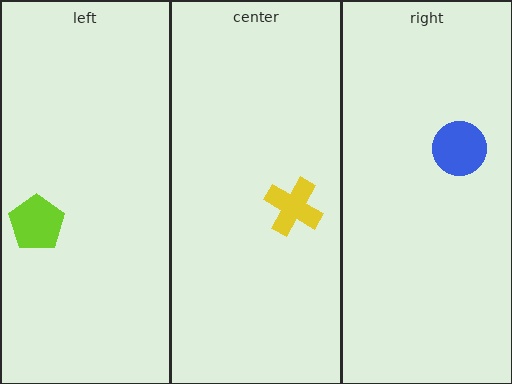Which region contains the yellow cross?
The center region.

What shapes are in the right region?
The blue circle.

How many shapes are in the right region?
1.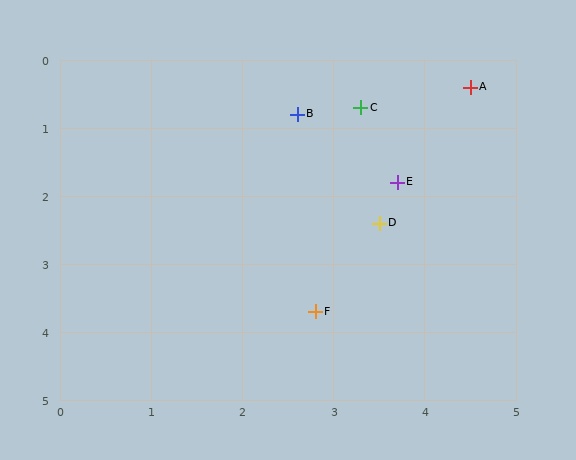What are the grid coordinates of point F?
Point F is at approximately (2.8, 3.7).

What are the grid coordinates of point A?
Point A is at approximately (4.5, 0.4).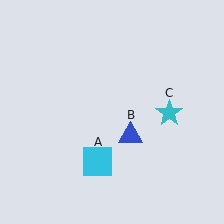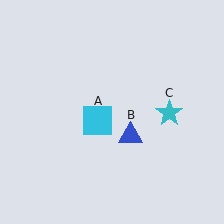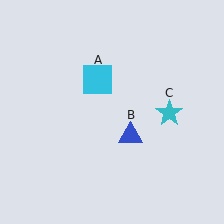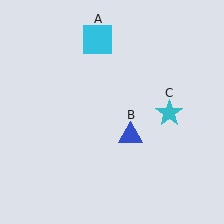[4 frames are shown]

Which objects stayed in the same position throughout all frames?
Blue triangle (object B) and cyan star (object C) remained stationary.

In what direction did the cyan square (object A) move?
The cyan square (object A) moved up.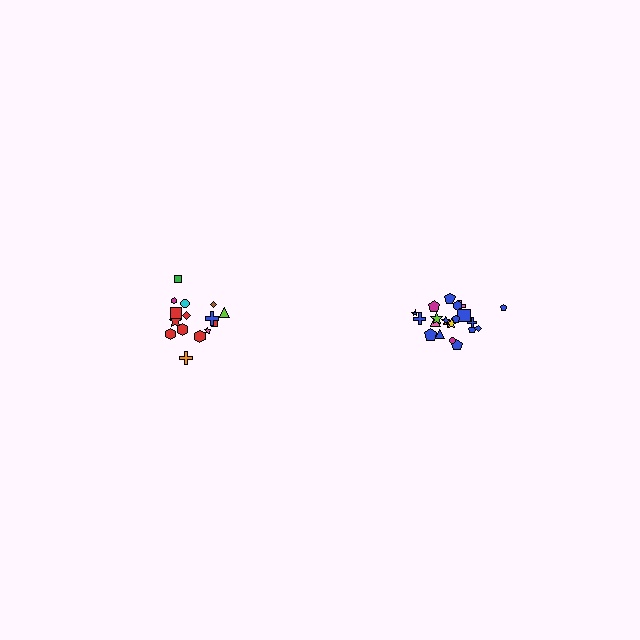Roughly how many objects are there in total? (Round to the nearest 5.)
Roughly 35 objects in total.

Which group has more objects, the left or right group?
The right group.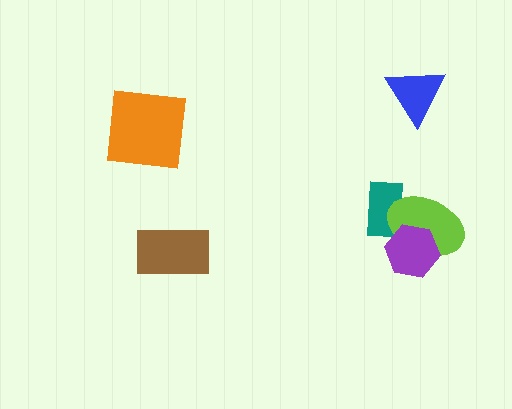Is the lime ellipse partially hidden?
Yes, it is partially covered by another shape.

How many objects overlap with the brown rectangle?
0 objects overlap with the brown rectangle.